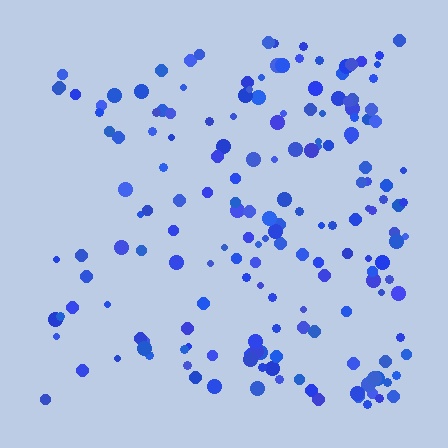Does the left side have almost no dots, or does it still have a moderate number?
Still a moderate number, just noticeably fewer than the right.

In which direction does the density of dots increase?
From left to right, with the right side densest.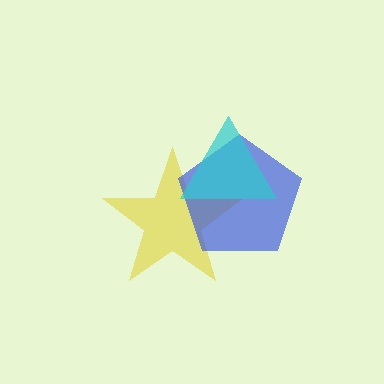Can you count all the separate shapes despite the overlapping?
Yes, there are 3 separate shapes.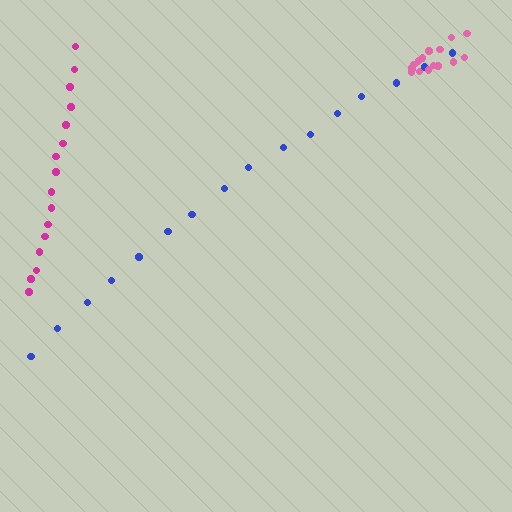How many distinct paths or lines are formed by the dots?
There are 3 distinct paths.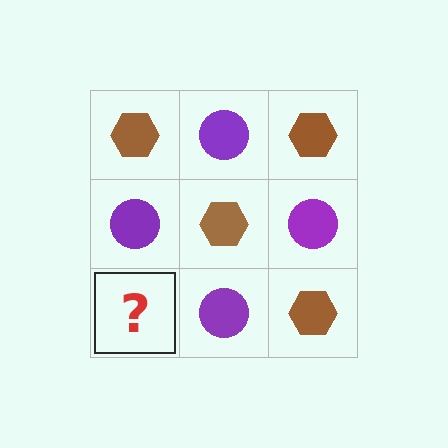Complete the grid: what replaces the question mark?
The question mark should be replaced with a brown hexagon.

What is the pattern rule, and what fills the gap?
The rule is that it alternates brown hexagon and purple circle in a checkerboard pattern. The gap should be filled with a brown hexagon.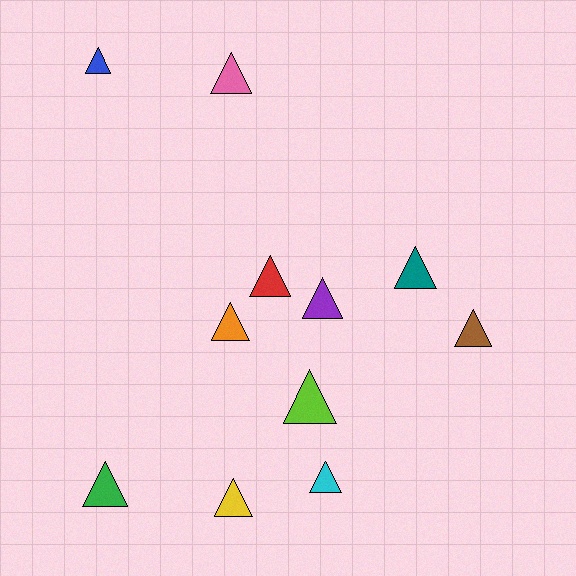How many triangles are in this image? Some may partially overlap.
There are 11 triangles.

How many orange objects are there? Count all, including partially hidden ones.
There is 1 orange object.